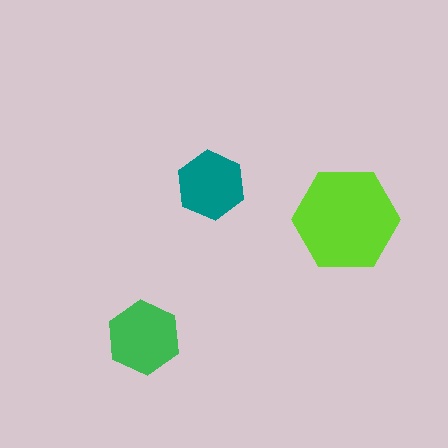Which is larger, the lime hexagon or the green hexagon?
The lime one.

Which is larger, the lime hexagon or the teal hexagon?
The lime one.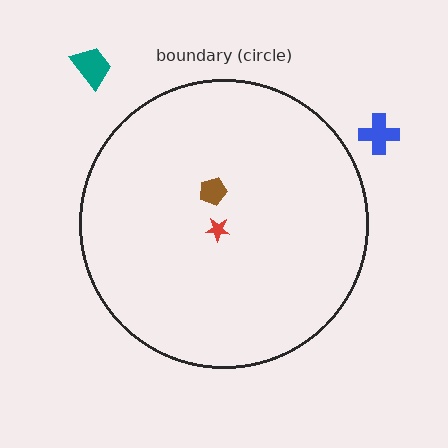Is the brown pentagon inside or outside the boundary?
Inside.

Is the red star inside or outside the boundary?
Inside.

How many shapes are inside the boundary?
2 inside, 2 outside.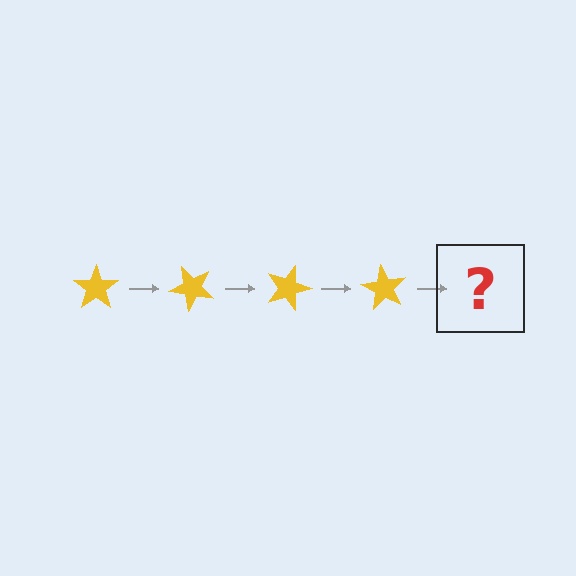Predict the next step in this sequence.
The next step is a yellow star rotated 180 degrees.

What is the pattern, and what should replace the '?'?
The pattern is that the star rotates 45 degrees each step. The '?' should be a yellow star rotated 180 degrees.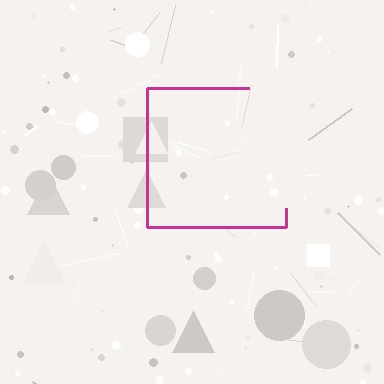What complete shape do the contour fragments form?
The contour fragments form a square.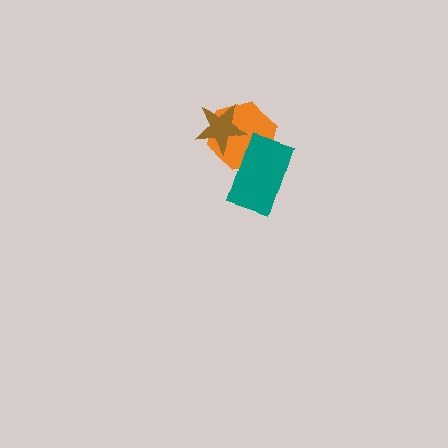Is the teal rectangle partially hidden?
No, no other shape covers it.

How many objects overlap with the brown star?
1 object overlaps with the brown star.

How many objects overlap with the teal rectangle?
1 object overlaps with the teal rectangle.